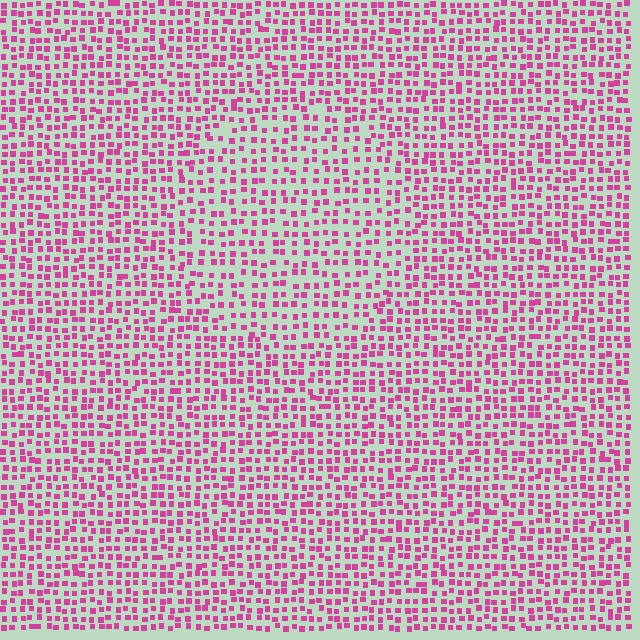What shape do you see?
I see a circle.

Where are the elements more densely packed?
The elements are more densely packed outside the circle boundary.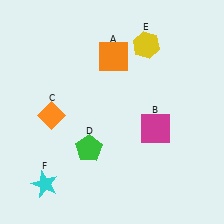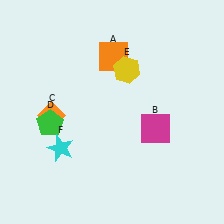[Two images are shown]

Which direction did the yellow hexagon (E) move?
The yellow hexagon (E) moved down.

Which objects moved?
The objects that moved are: the green pentagon (D), the yellow hexagon (E), the cyan star (F).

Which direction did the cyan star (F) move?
The cyan star (F) moved up.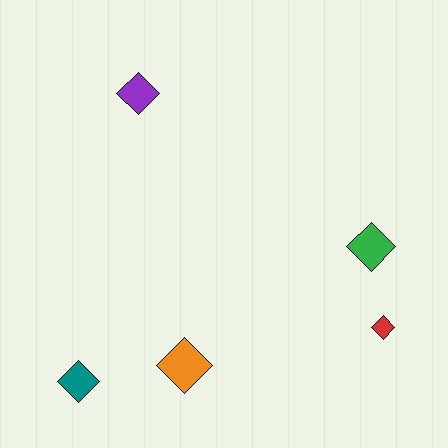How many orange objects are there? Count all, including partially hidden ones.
There is 1 orange object.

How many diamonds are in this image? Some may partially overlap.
There are 5 diamonds.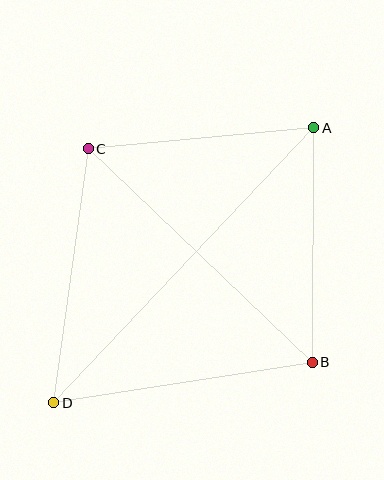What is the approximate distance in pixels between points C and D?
The distance between C and D is approximately 256 pixels.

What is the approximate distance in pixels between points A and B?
The distance between A and B is approximately 235 pixels.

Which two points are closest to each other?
Points A and C are closest to each other.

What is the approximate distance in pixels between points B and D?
The distance between B and D is approximately 262 pixels.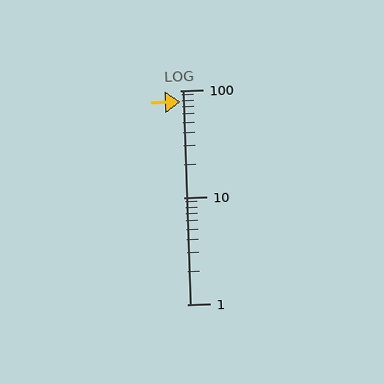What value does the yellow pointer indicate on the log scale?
The pointer indicates approximately 78.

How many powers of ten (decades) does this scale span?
The scale spans 2 decades, from 1 to 100.